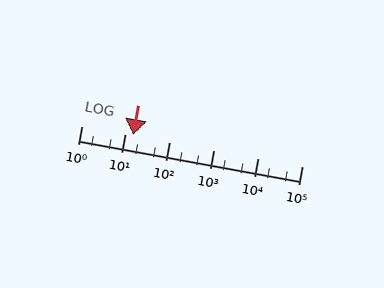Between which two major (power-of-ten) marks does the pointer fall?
The pointer is between 10 and 100.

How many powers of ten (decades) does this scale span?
The scale spans 5 decades, from 1 to 100000.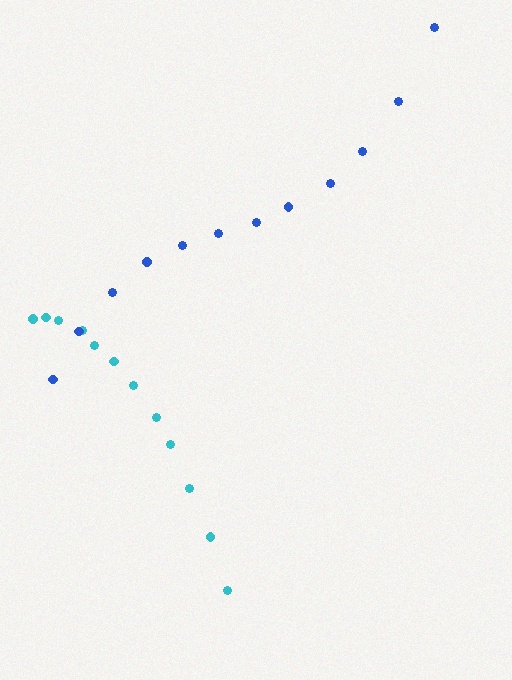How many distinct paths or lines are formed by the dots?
There are 2 distinct paths.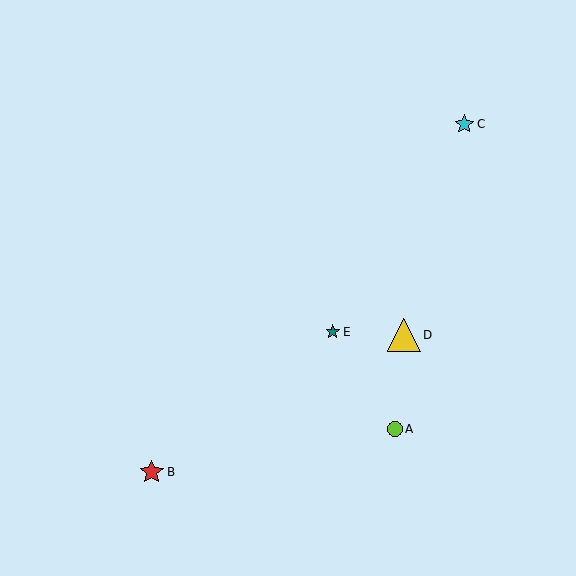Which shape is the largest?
The yellow triangle (labeled D) is the largest.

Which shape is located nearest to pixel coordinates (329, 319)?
The teal star (labeled E) at (333, 332) is nearest to that location.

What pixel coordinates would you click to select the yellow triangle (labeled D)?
Click at (404, 335) to select the yellow triangle D.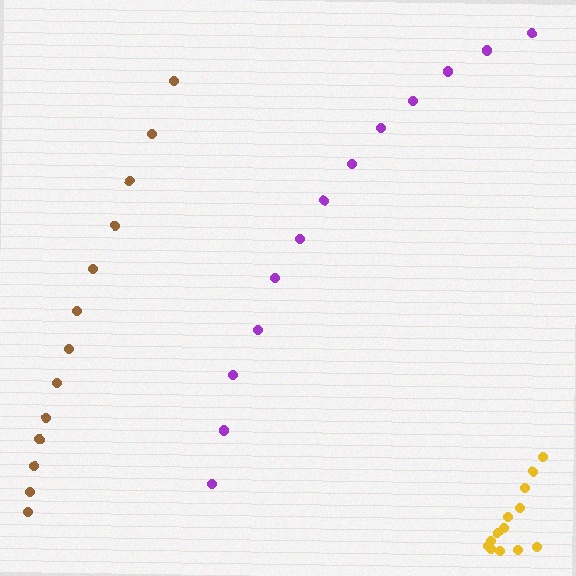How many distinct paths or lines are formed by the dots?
There are 3 distinct paths.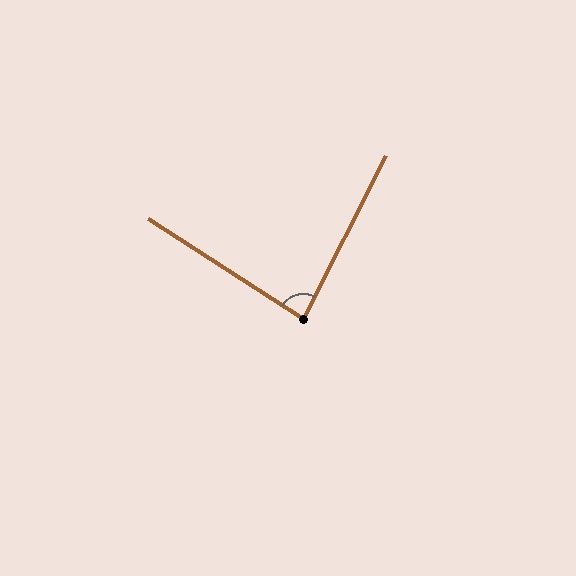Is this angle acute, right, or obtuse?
It is acute.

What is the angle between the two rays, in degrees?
Approximately 84 degrees.